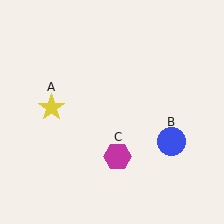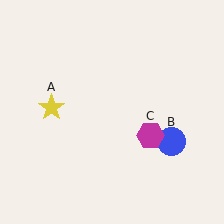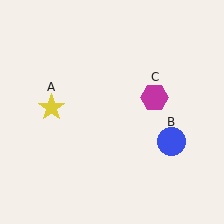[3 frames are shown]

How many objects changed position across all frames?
1 object changed position: magenta hexagon (object C).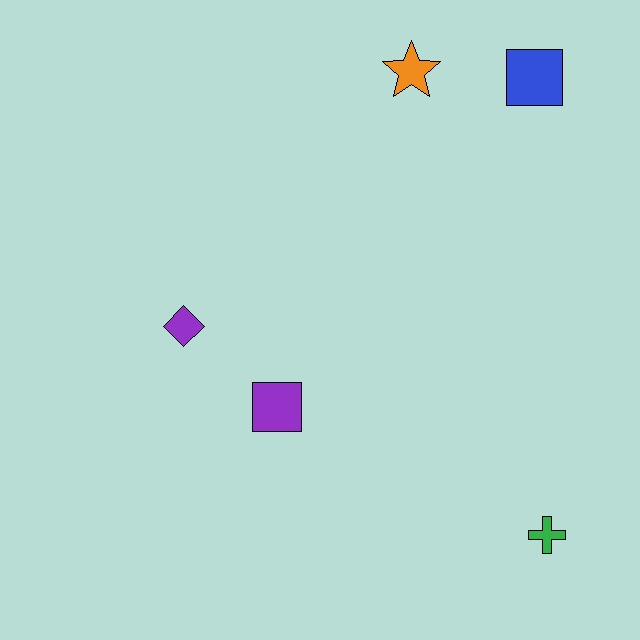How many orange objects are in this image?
There is 1 orange object.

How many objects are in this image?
There are 5 objects.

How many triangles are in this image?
There are no triangles.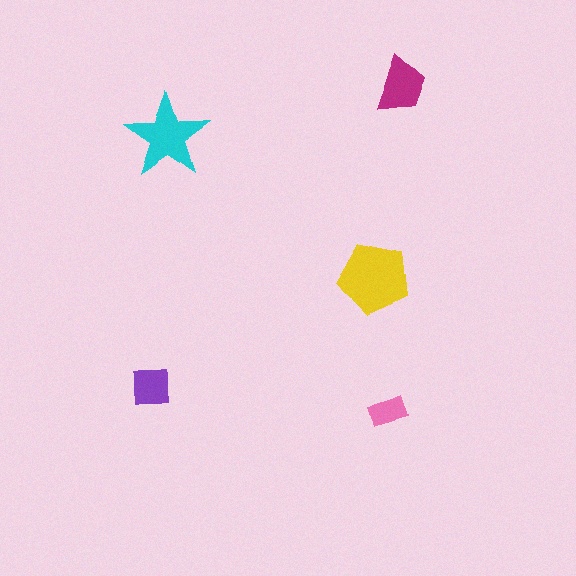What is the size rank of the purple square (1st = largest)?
4th.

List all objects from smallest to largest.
The pink rectangle, the purple square, the magenta trapezoid, the cyan star, the yellow pentagon.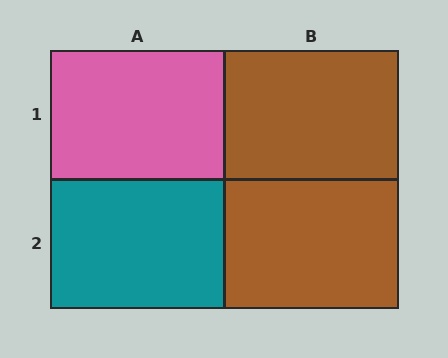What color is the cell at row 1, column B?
Brown.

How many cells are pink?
1 cell is pink.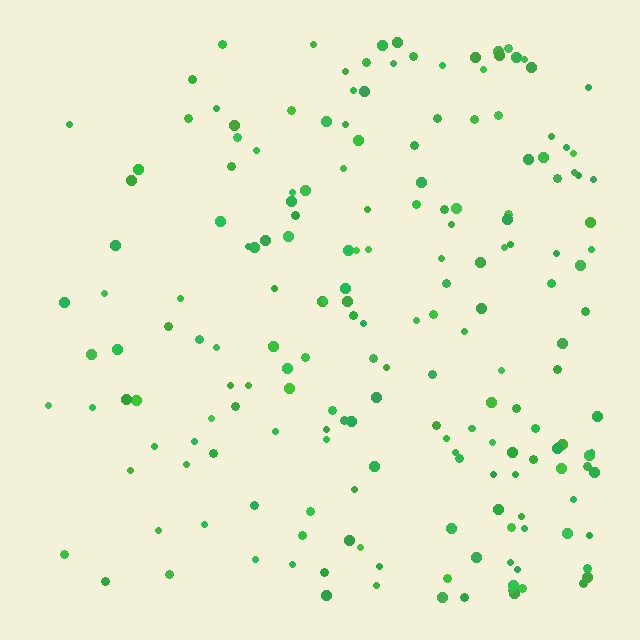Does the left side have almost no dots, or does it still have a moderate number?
Still a moderate number, just noticeably fewer than the right.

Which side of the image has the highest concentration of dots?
The right.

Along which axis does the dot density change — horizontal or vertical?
Horizontal.